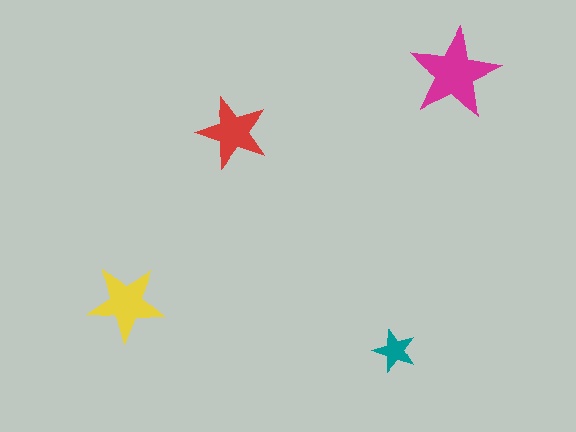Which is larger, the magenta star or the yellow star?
The magenta one.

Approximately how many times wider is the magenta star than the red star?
About 1.5 times wider.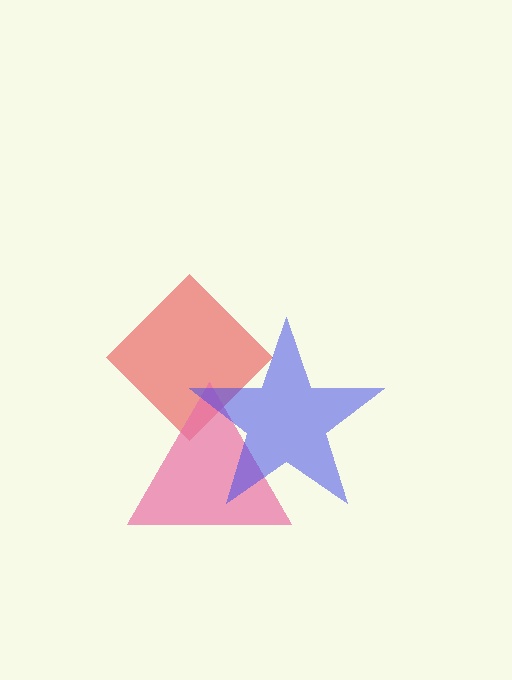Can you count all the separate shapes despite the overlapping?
Yes, there are 3 separate shapes.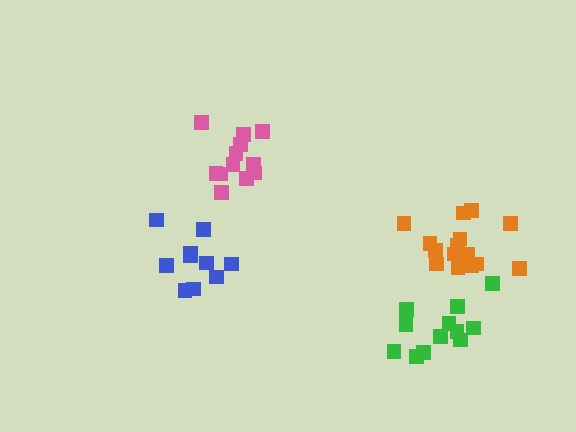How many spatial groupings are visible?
There are 4 spatial groupings.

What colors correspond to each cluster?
The clusters are colored: green, pink, blue, orange.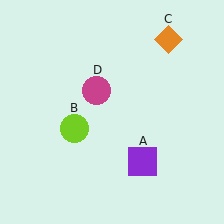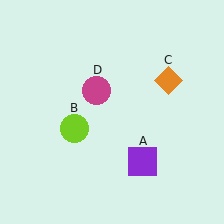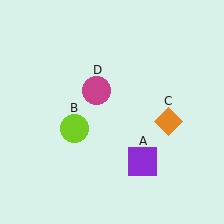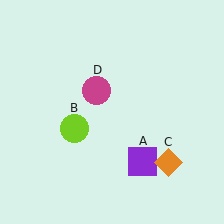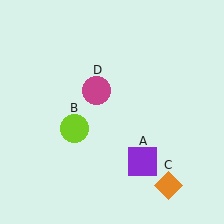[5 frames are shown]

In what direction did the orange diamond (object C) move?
The orange diamond (object C) moved down.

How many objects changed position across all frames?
1 object changed position: orange diamond (object C).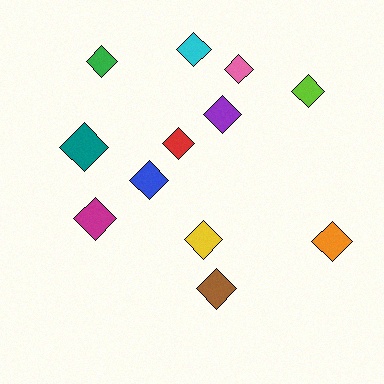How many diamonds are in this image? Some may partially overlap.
There are 12 diamonds.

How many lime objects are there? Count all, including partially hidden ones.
There is 1 lime object.